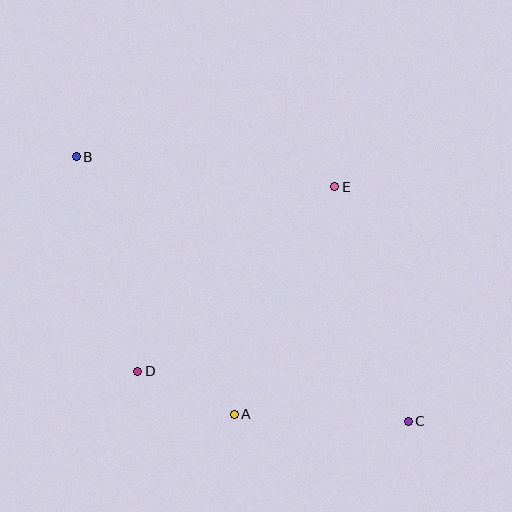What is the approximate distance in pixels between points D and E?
The distance between D and E is approximately 270 pixels.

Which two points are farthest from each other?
Points B and C are farthest from each other.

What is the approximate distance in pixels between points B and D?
The distance between B and D is approximately 224 pixels.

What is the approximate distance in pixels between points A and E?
The distance between A and E is approximately 249 pixels.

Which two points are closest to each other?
Points A and D are closest to each other.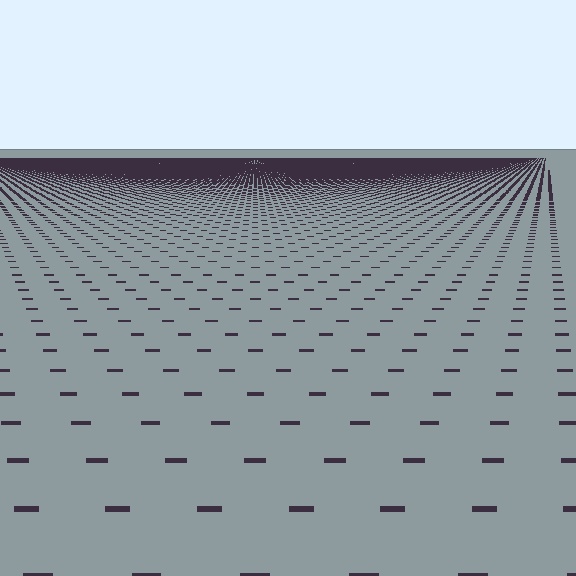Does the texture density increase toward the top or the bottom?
Density increases toward the top.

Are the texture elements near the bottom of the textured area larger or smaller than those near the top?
Larger. Near the bottom, elements are closer to the viewer and appear at a bigger on-screen size.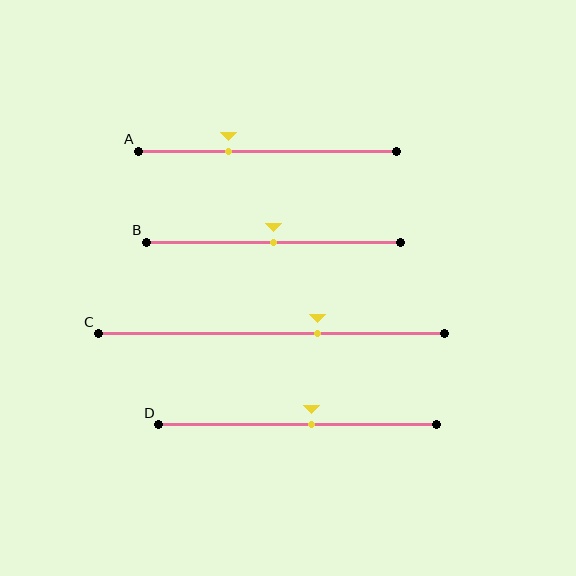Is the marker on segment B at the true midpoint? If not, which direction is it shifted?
Yes, the marker on segment B is at the true midpoint.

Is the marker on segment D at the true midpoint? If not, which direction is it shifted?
No, the marker on segment D is shifted to the right by about 5% of the segment length.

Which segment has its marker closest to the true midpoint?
Segment B has its marker closest to the true midpoint.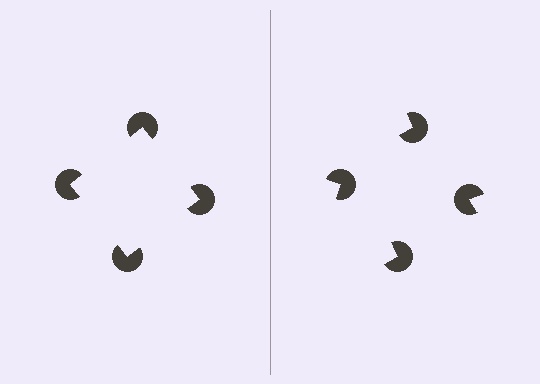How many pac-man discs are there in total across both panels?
8 — 4 on each side.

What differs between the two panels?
The pac-man discs are positioned identically on both sides; only the wedge orientations differ. On the left they align to a square; on the right they are misaligned.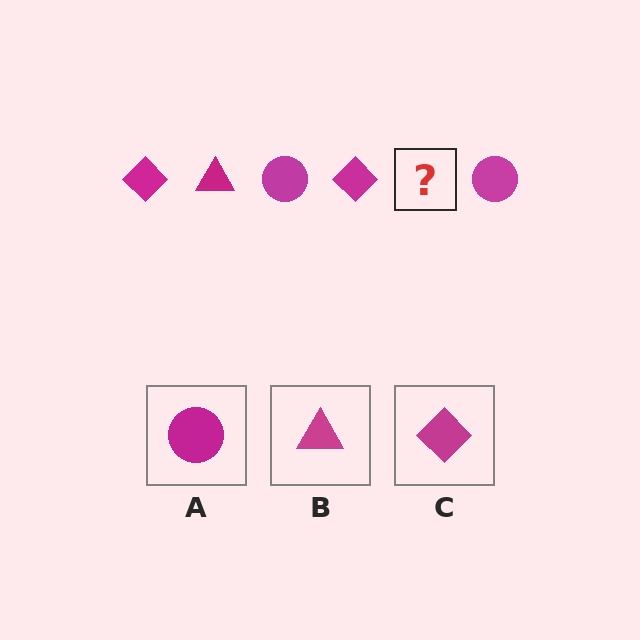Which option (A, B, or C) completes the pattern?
B.